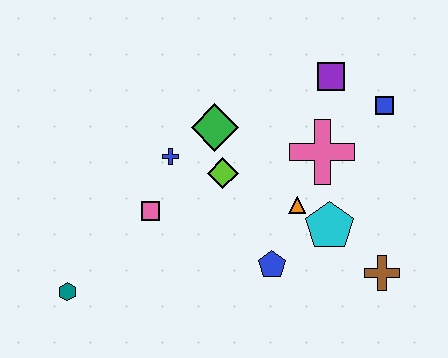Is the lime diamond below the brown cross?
No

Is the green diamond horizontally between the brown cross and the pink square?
Yes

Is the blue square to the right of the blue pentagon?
Yes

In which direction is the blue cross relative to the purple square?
The blue cross is to the left of the purple square.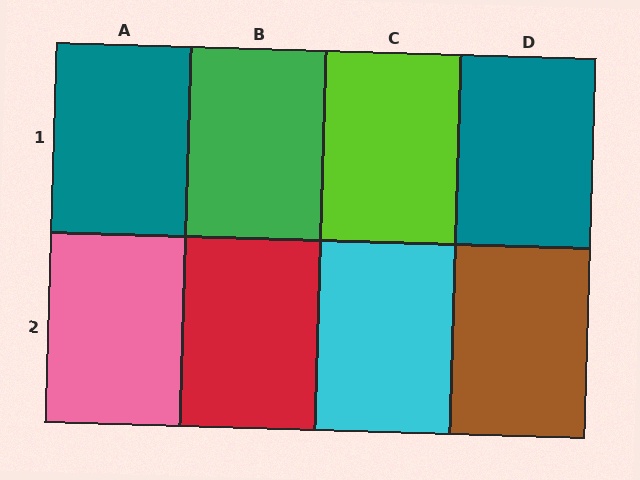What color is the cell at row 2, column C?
Cyan.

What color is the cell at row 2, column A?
Pink.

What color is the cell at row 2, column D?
Brown.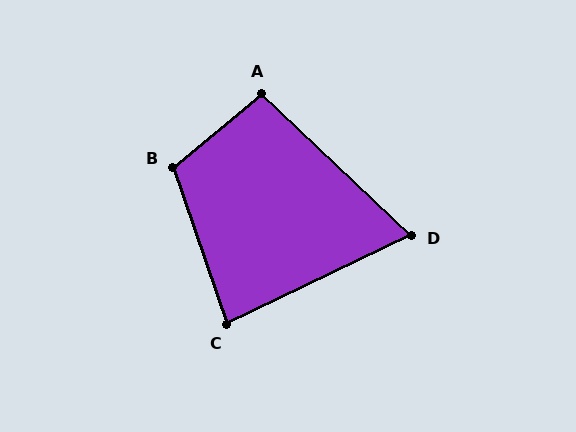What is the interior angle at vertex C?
Approximately 83 degrees (acute).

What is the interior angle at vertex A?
Approximately 97 degrees (obtuse).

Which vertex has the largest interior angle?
B, at approximately 111 degrees.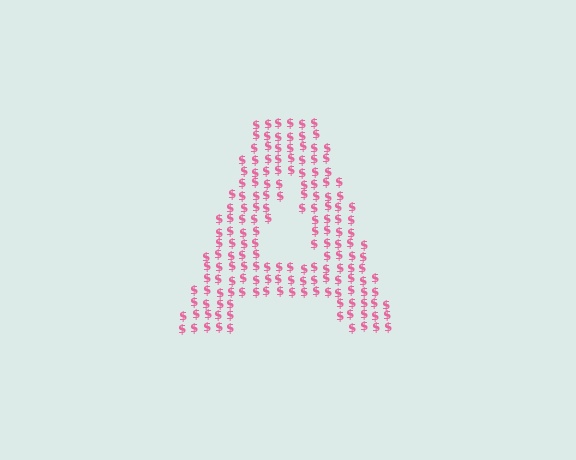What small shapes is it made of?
It is made of small dollar signs.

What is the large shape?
The large shape is the letter A.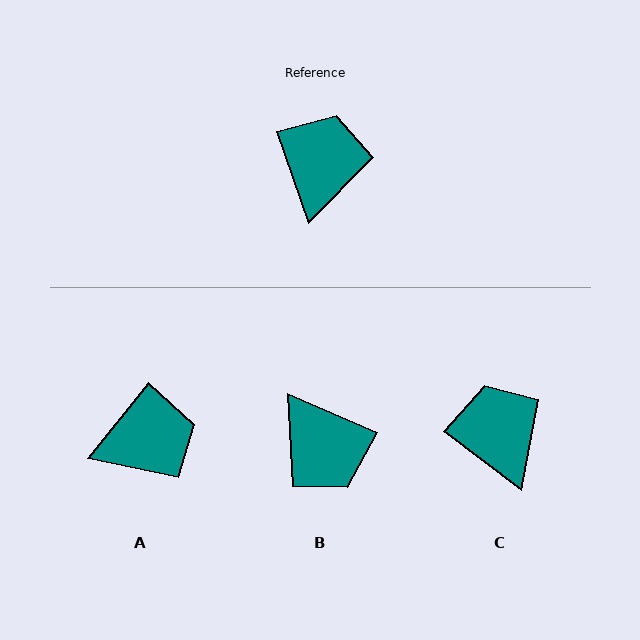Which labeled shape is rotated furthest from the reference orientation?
B, about 133 degrees away.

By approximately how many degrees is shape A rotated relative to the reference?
Approximately 58 degrees clockwise.